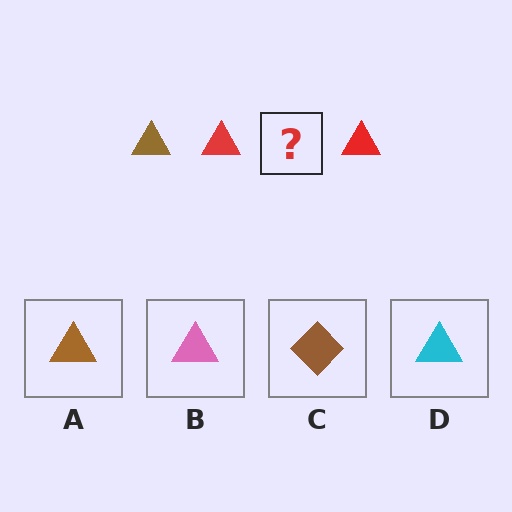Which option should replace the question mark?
Option A.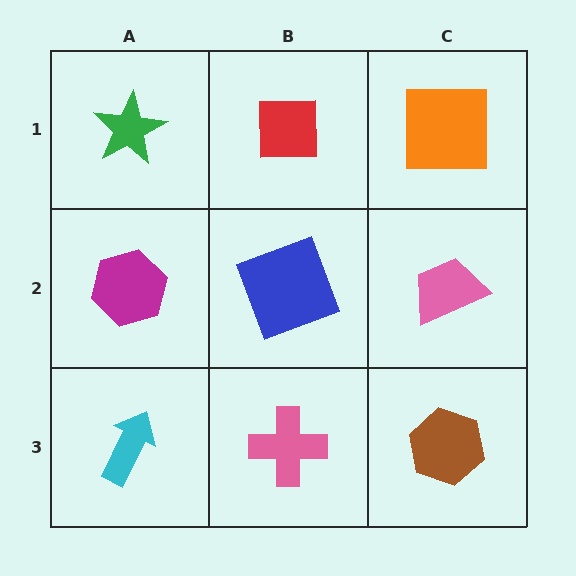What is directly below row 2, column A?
A cyan arrow.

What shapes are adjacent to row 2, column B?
A red square (row 1, column B), a pink cross (row 3, column B), a magenta hexagon (row 2, column A), a pink trapezoid (row 2, column C).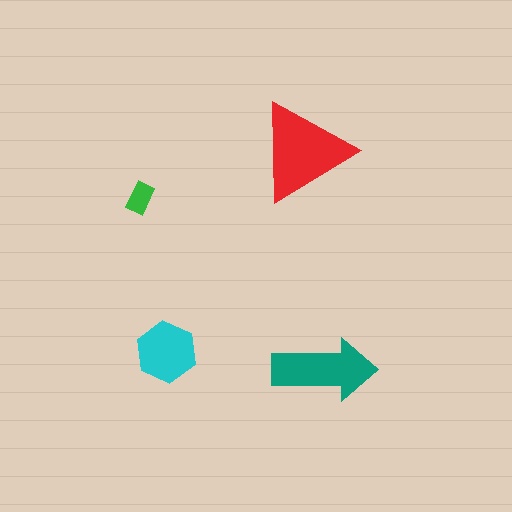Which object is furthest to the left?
The green rectangle is leftmost.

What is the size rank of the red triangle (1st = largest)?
1st.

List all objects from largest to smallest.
The red triangle, the teal arrow, the cyan hexagon, the green rectangle.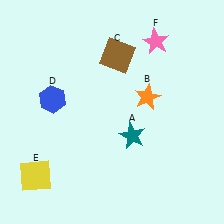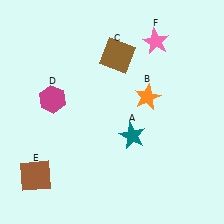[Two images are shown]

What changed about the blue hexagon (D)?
In Image 1, D is blue. In Image 2, it changed to magenta.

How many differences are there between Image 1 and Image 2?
There are 2 differences between the two images.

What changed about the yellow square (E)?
In Image 1, E is yellow. In Image 2, it changed to brown.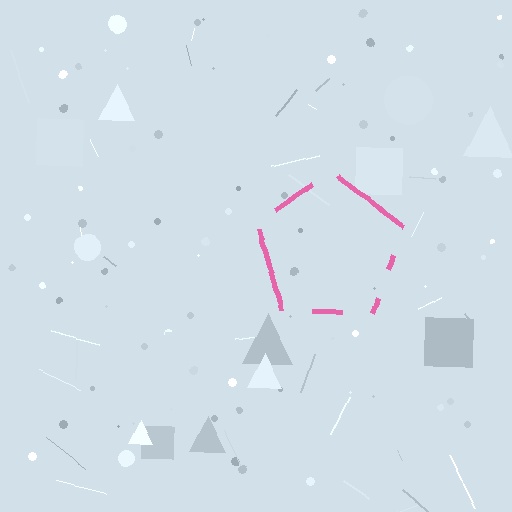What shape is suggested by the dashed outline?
The dashed outline suggests a pentagon.